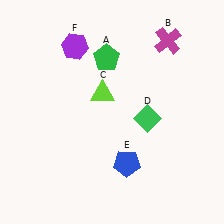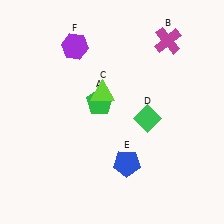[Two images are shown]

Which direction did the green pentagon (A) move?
The green pentagon (A) moved down.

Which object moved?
The green pentagon (A) moved down.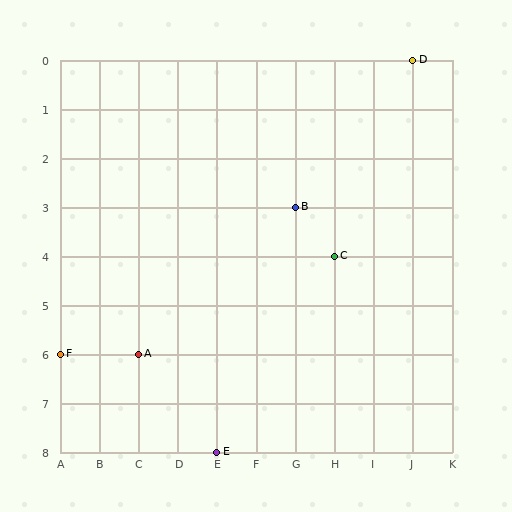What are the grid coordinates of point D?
Point D is at grid coordinates (J, 0).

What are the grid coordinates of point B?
Point B is at grid coordinates (G, 3).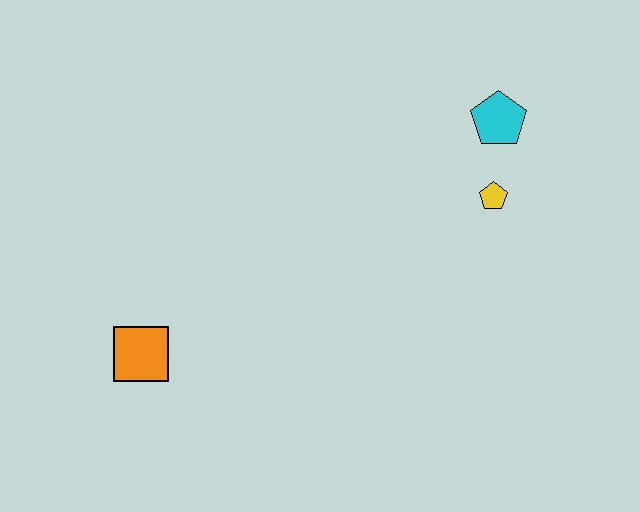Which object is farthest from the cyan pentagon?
The orange square is farthest from the cyan pentagon.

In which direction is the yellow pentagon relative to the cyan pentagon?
The yellow pentagon is below the cyan pentagon.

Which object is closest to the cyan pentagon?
The yellow pentagon is closest to the cyan pentagon.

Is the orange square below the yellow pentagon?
Yes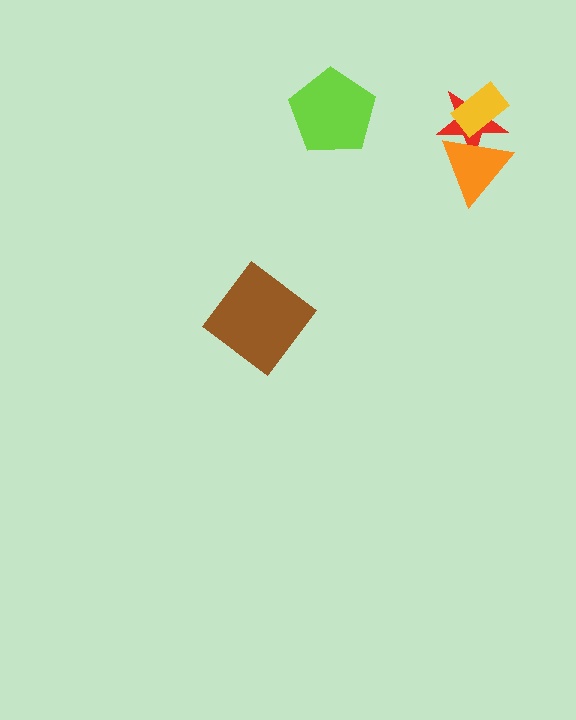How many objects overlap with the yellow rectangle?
2 objects overlap with the yellow rectangle.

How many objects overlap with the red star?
2 objects overlap with the red star.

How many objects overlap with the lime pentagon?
0 objects overlap with the lime pentagon.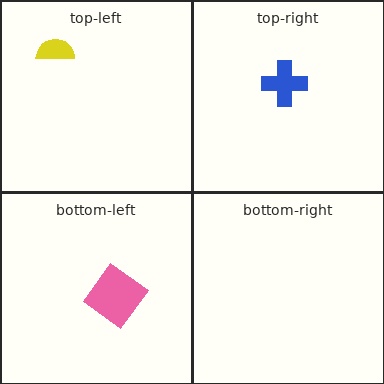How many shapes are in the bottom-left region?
1.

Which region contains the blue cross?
The top-right region.